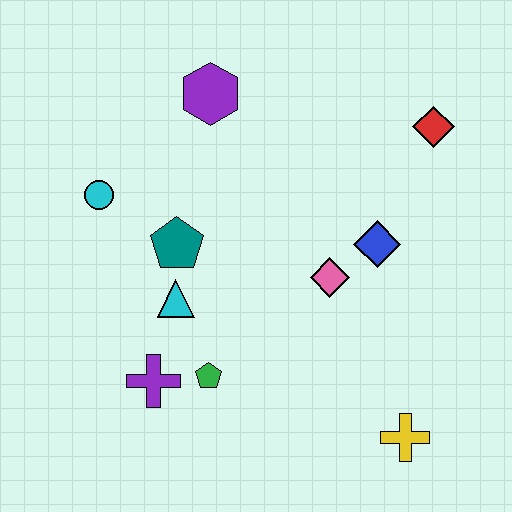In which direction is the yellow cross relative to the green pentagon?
The yellow cross is to the right of the green pentagon.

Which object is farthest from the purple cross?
The red diamond is farthest from the purple cross.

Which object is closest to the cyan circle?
The teal pentagon is closest to the cyan circle.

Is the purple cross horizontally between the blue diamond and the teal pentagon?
No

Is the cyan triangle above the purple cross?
Yes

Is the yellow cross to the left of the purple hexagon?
No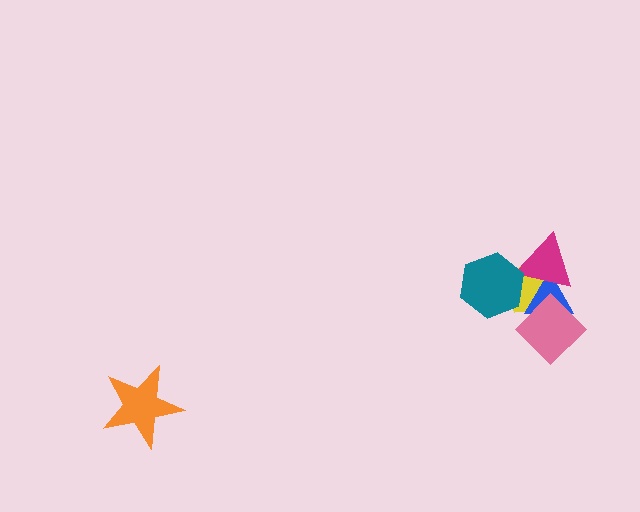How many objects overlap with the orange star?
0 objects overlap with the orange star.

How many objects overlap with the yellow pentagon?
4 objects overlap with the yellow pentagon.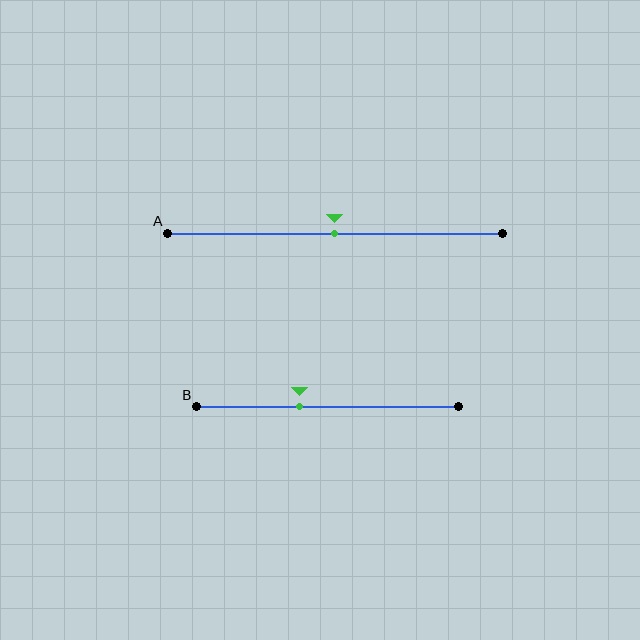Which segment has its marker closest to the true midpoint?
Segment A has its marker closest to the true midpoint.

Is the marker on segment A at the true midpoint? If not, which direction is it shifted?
Yes, the marker on segment A is at the true midpoint.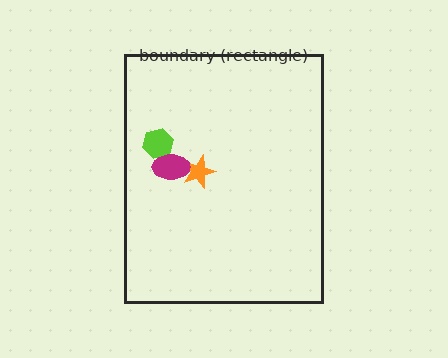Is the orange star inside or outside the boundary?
Inside.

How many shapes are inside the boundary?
3 inside, 0 outside.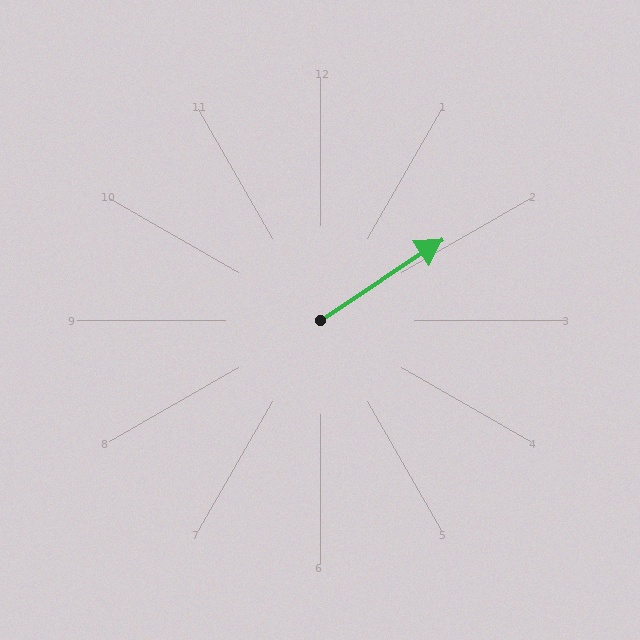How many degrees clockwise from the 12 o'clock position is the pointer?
Approximately 56 degrees.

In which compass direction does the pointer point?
Northeast.